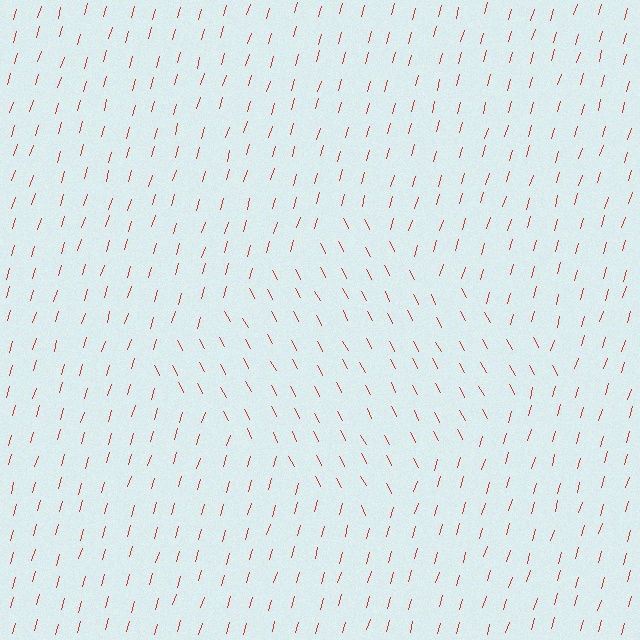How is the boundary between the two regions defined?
The boundary is defined purely by a change in line orientation (approximately 45 degrees difference). All lines are the same color and thickness.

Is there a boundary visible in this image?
Yes, there is a texture boundary formed by a change in line orientation.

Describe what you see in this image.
The image is filled with small red line segments. A diamond region in the image has lines oriented differently from the surrounding lines, creating a visible texture boundary.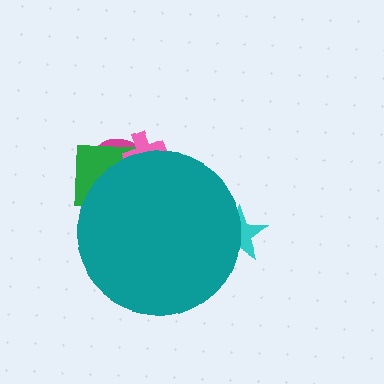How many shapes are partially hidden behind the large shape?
4 shapes are partially hidden.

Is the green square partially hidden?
Yes, the green square is partially hidden behind the teal circle.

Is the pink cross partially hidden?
Yes, the pink cross is partially hidden behind the teal circle.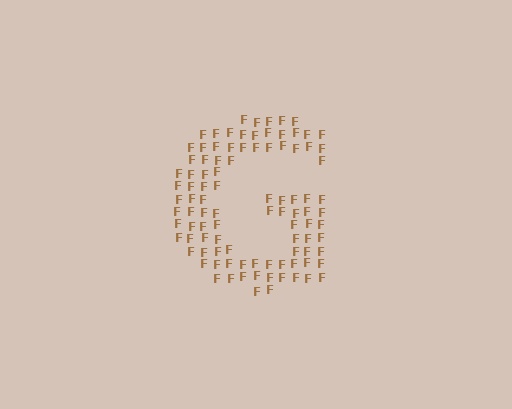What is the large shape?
The large shape is the letter G.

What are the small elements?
The small elements are letter F's.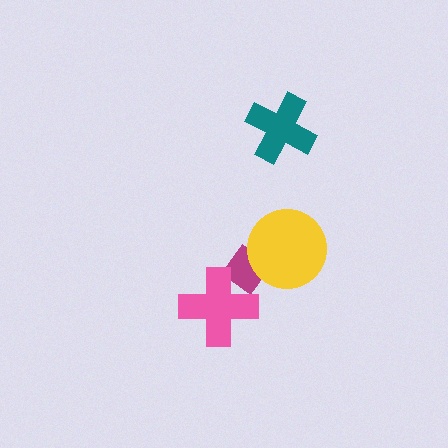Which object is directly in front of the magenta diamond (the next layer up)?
The pink cross is directly in front of the magenta diamond.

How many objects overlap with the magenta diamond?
2 objects overlap with the magenta diamond.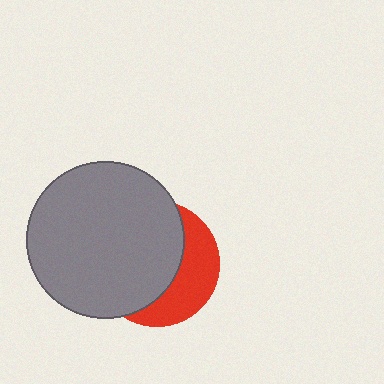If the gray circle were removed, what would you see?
You would see the complete red circle.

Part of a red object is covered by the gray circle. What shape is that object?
It is a circle.